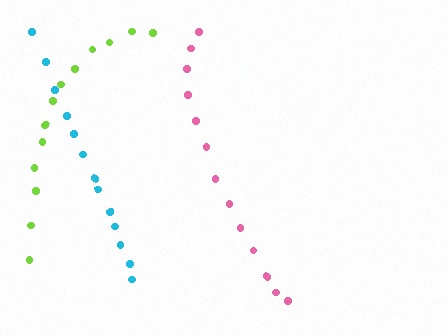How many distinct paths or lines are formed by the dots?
There are 3 distinct paths.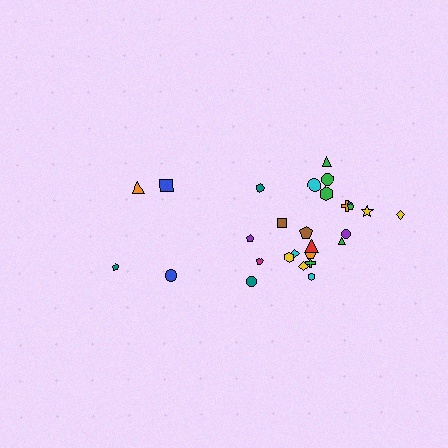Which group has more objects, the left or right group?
The right group.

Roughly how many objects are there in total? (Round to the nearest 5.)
Roughly 30 objects in total.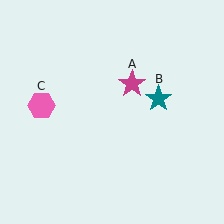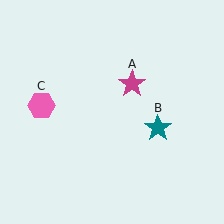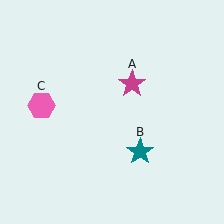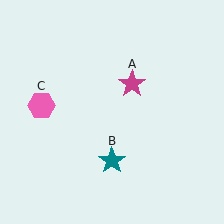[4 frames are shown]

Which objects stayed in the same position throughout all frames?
Magenta star (object A) and pink hexagon (object C) remained stationary.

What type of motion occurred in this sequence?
The teal star (object B) rotated clockwise around the center of the scene.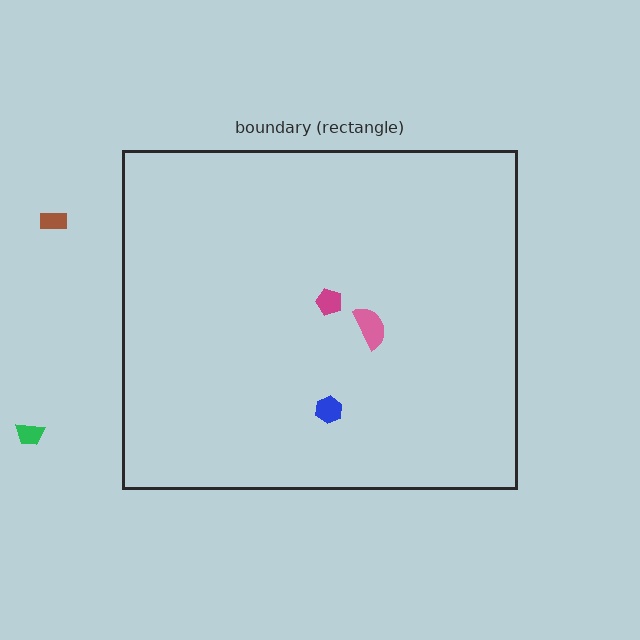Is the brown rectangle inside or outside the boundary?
Outside.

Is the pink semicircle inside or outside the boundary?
Inside.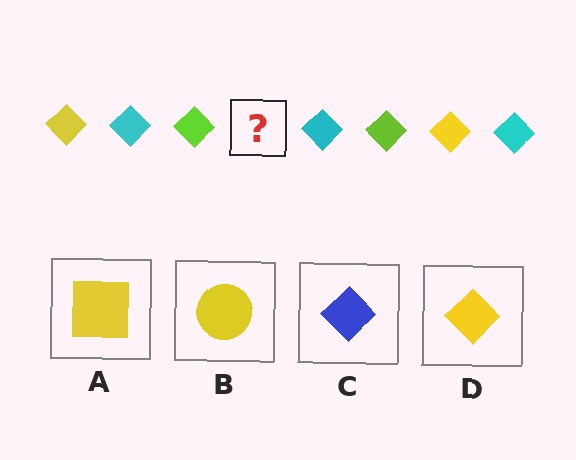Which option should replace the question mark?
Option D.